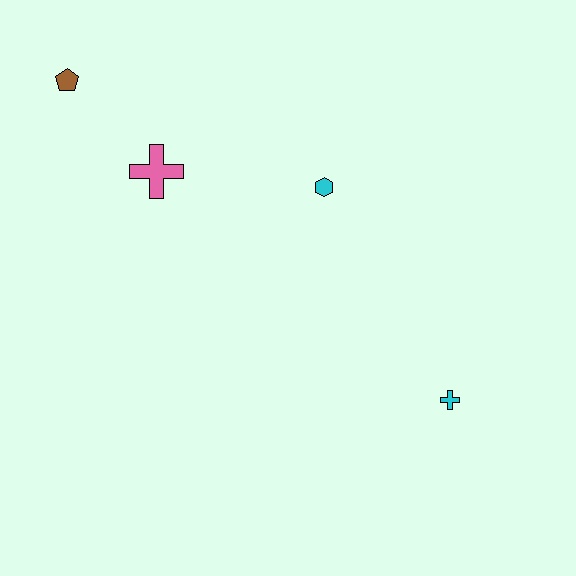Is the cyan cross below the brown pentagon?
Yes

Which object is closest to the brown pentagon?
The pink cross is closest to the brown pentagon.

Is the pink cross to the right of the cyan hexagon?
No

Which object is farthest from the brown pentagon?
The cyan cross is farthest from the brown pentagon.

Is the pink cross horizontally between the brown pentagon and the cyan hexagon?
Yes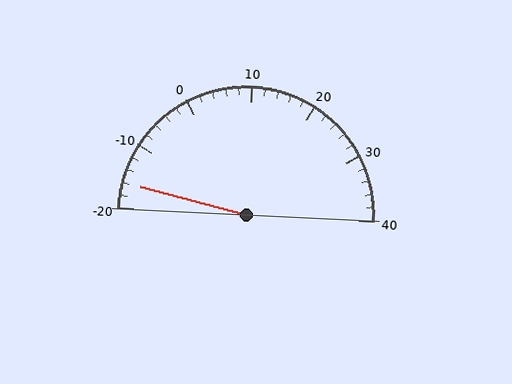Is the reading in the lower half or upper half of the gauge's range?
The reading is in the lower half of the range (-20 to 40).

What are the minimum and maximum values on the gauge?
The gauge ranges from -20 to 40.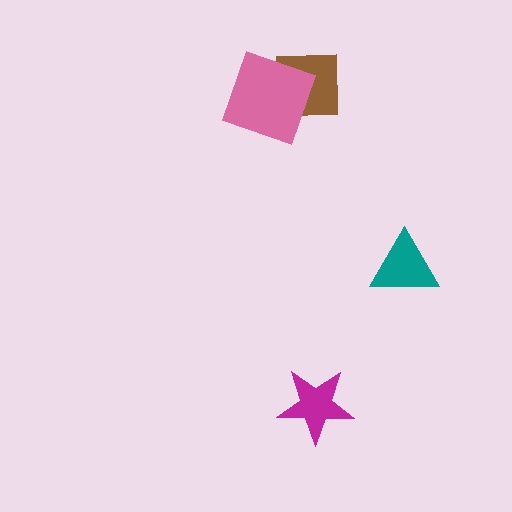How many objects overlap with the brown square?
1 object overlaps with the brown square.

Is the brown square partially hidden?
Yes, it is partially covered by another shape.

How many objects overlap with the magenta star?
0 objects overlap with the magenta star.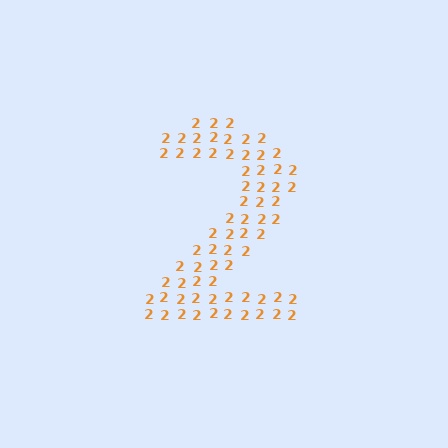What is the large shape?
The large shape is the digit 2.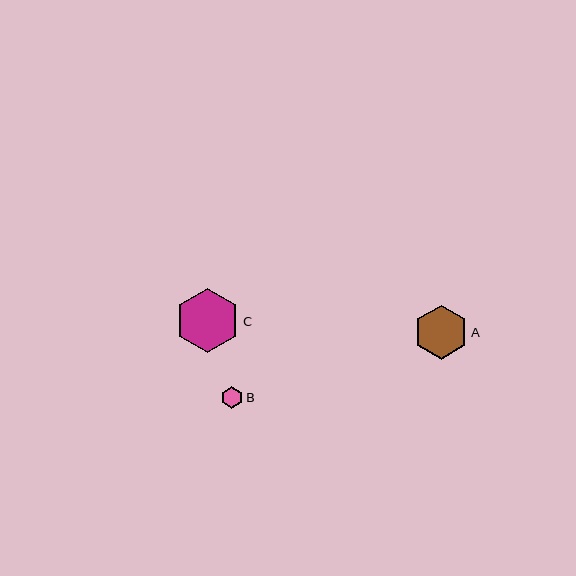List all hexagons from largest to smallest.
From largest to smallest: C, A, B.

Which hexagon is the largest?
Hexagon C is the largest with a size of approximately 65 pixels.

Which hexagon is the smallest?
Hexagon B is the smallest with a size of approximately 21 pixels.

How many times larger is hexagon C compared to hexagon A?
Hexagon C is approximately 1.2 times the size of hexagon A.